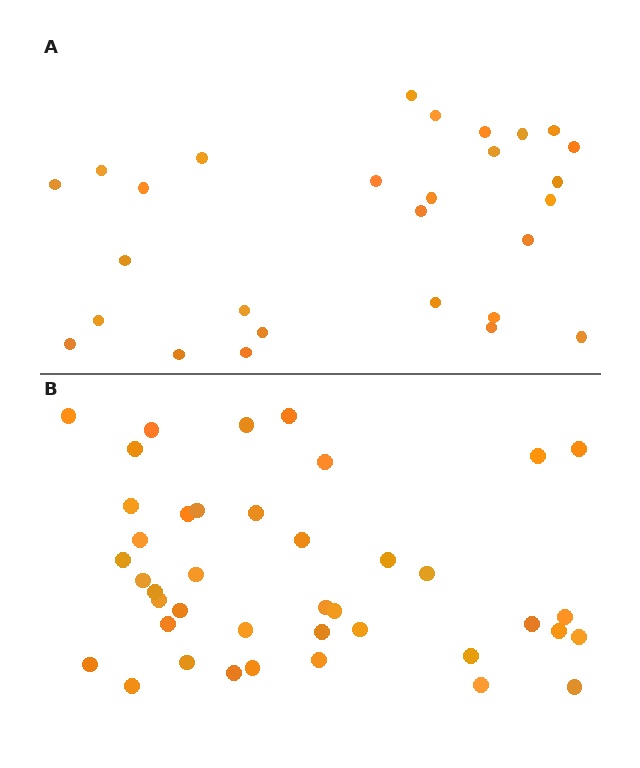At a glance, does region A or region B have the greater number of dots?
Region B (the bottom region) has more dots.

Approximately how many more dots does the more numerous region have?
Region B has approximately 15 more dots than region A.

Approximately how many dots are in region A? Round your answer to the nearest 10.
About 30 dots. (The exact count is 28, which rounds to 30.)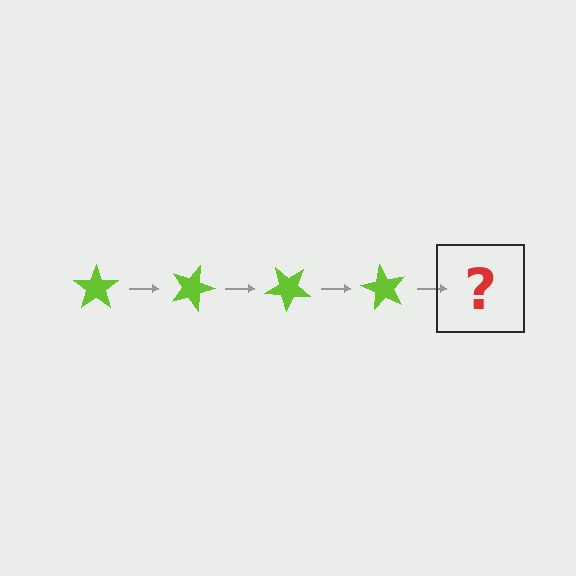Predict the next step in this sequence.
The next step is a lime star rotated 80 degrees.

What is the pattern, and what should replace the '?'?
The pattern is that the star rotates 20 degrees each step. The '?' should be a lime star rotated 80 degrees.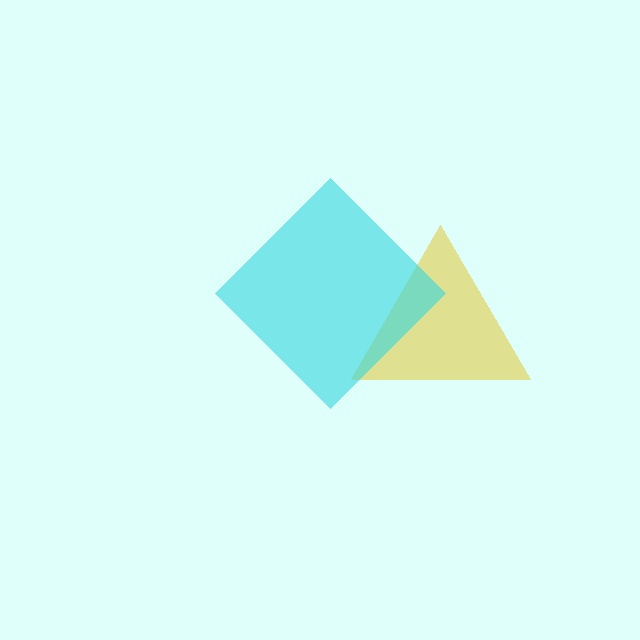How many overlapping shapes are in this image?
There are 2 overlapping shapes in the image.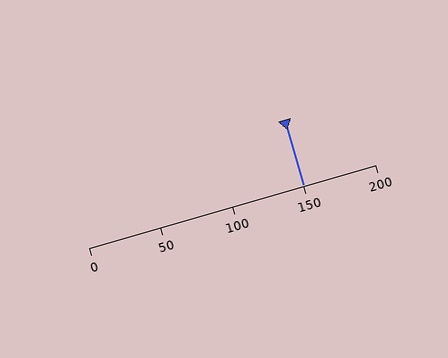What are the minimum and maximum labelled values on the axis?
The axis runs from 0 to 200.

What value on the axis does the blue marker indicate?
The marker indicates approximately 150.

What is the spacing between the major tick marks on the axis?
The major ticks are spaced 50 apart.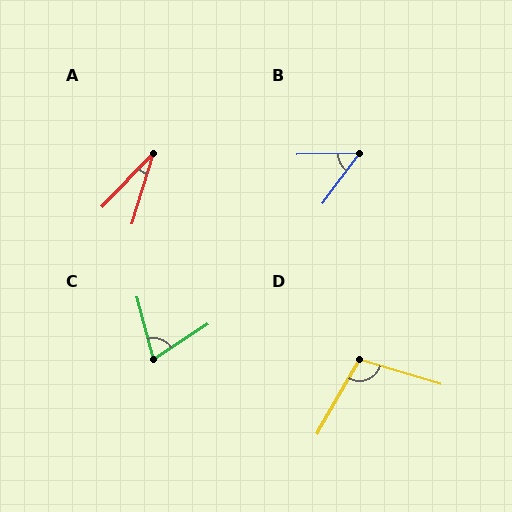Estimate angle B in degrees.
Approximately 52 degrees.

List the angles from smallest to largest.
A (26°), B (52°), C (72°), D (103°).